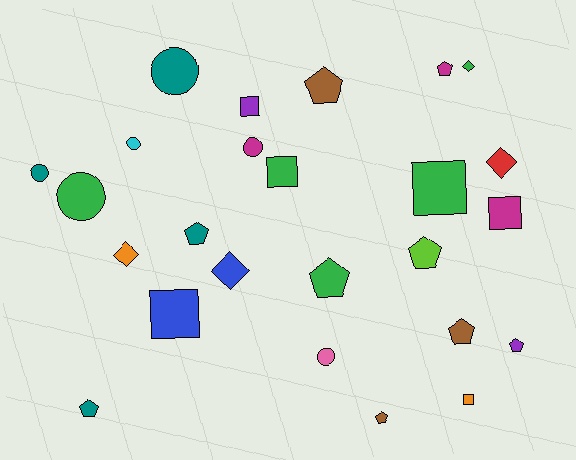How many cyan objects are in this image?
There is 1 cyan object.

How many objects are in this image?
There are 25 objects.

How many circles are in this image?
There are 6 circles.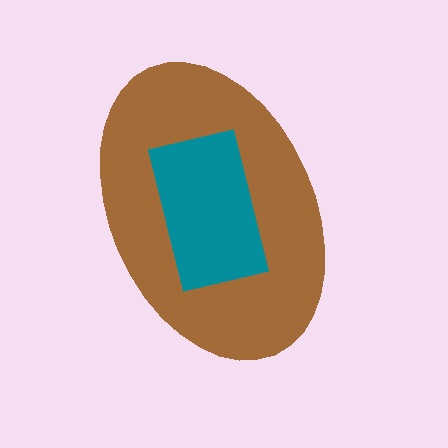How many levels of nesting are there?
2.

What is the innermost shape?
The teal rectangle.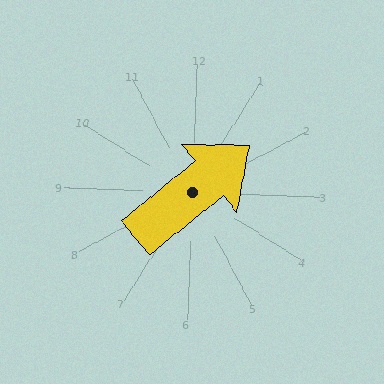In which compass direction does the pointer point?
Northeast.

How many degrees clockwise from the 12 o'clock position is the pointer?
Approximately 49 degrees.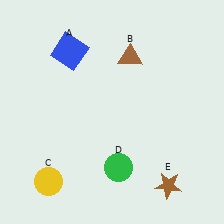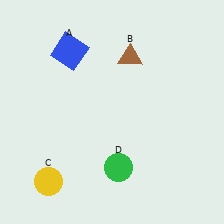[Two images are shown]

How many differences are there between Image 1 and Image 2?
There is 1 difference between the two images.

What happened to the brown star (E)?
The brown star (E) was removed in Image 2. It was in the bottom-right area of Image 1.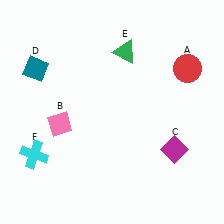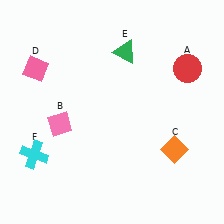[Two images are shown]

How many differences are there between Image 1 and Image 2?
There are 2 differences between the two images.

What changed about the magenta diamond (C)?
In Image 1, C is magenta. In Image 2, it changed to orange.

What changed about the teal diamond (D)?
In Image 1, D is teal. In Image 2, it changed to pink.